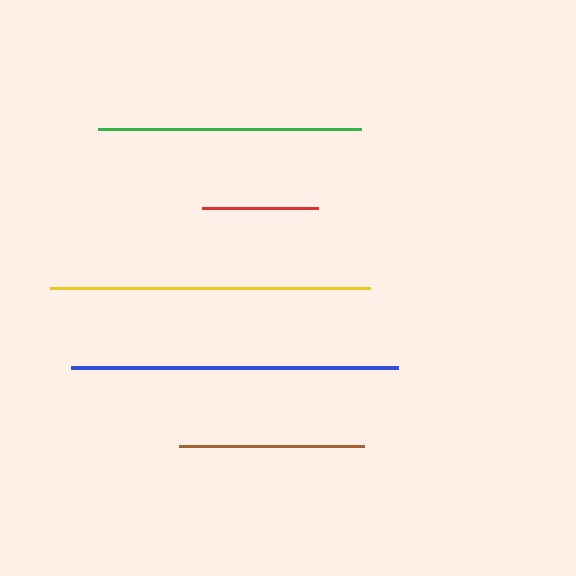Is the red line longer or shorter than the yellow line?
The yellow line is longer than the red line.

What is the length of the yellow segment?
The yellow segment is approximately 320 pixels long.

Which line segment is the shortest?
The red line is the shortest at approximately 115 pixels.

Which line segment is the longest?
The blue line is the longest at approximately 327 pixels.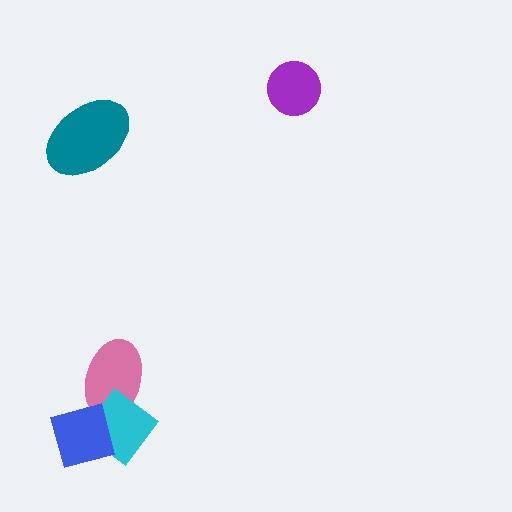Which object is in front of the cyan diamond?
The blue square is in front of the cyan diamond.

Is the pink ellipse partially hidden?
Yes, it is partially covered by another shape.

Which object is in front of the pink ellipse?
The cyan diamond is in front of the pink ellipse.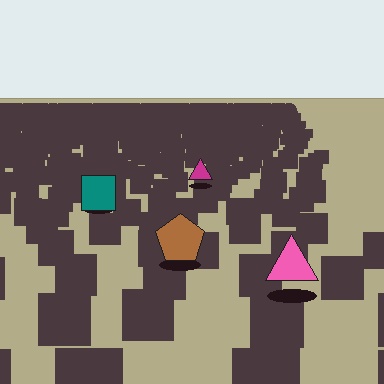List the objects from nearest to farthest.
From nearest to farthest: the pink triangle, the brown pentagon, the teal square, the magenta triangle.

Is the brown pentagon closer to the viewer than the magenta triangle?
Yes. The brown pentagon is closer — you can tell from the texture gradient: the ground texture is coarser near it.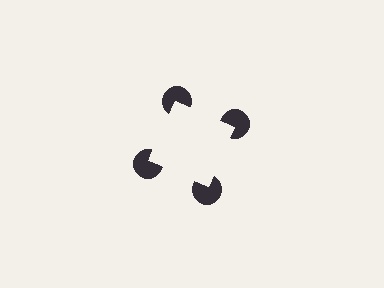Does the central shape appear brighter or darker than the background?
It typically appears slightly brighter than the background, even though no actual brightness change is drawn.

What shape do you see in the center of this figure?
An illusory square — its edges are inferred from the aligned wedge cuts in the pac-man discs, not physically drawn.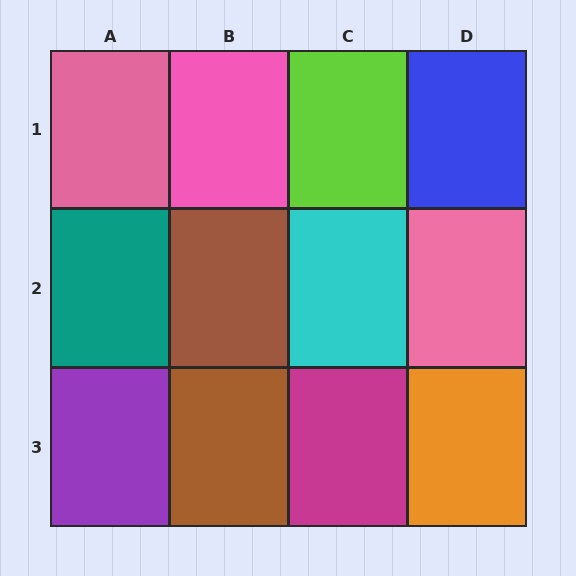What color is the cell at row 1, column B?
Pink.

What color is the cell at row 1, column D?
Blue.